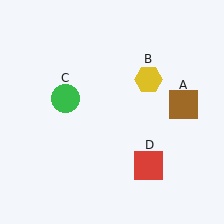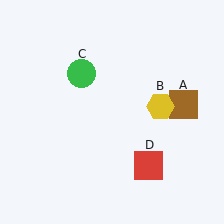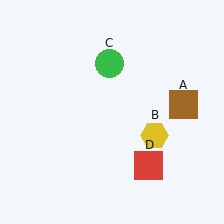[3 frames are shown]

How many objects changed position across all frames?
2 objects changed position: yellow hexagon (object B), green circle (object C).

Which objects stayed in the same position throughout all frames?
Brown square (object A) and red square (object D) remained stationary.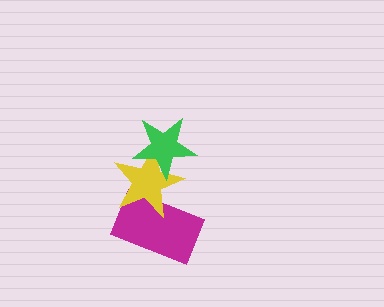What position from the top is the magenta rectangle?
The magenta rectangle is 3rd from the top.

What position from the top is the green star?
The green star is 1st from the top.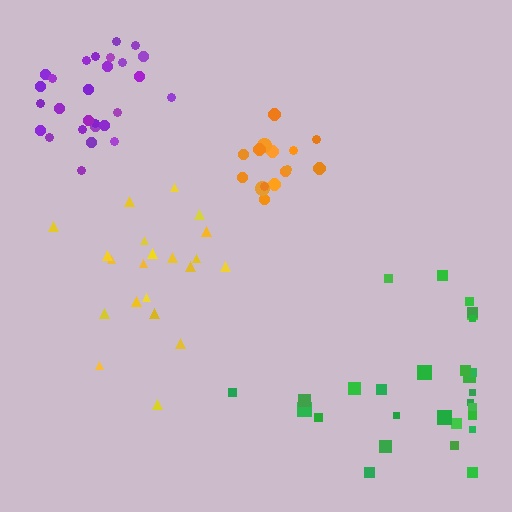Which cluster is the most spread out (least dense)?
Green.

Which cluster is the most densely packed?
Orange.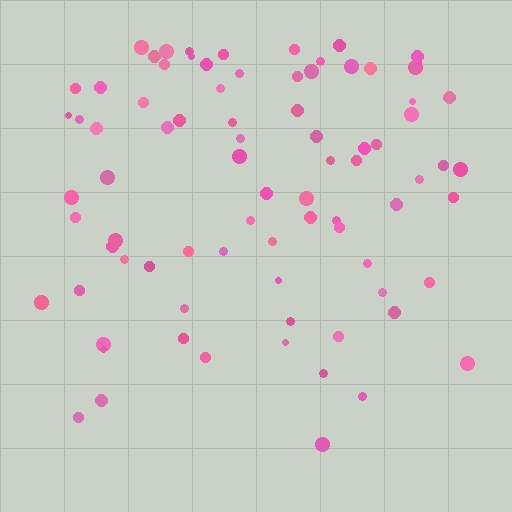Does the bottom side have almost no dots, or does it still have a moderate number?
Still a moderate number, just noticeably fewer than the top.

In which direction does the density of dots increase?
From bottom to top, with the top side densest.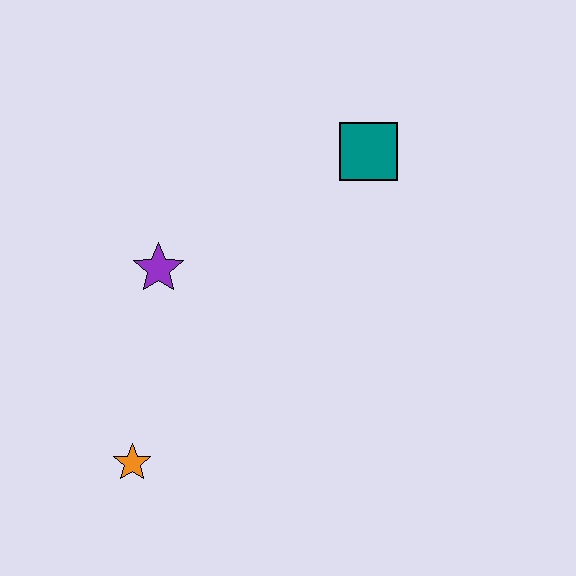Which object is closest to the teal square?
The purple star is closest to the teal square.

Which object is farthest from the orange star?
The teal square is farthest from the orange star.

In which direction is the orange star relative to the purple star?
The orange star is below the purple star.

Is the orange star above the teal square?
No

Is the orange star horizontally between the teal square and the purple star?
No